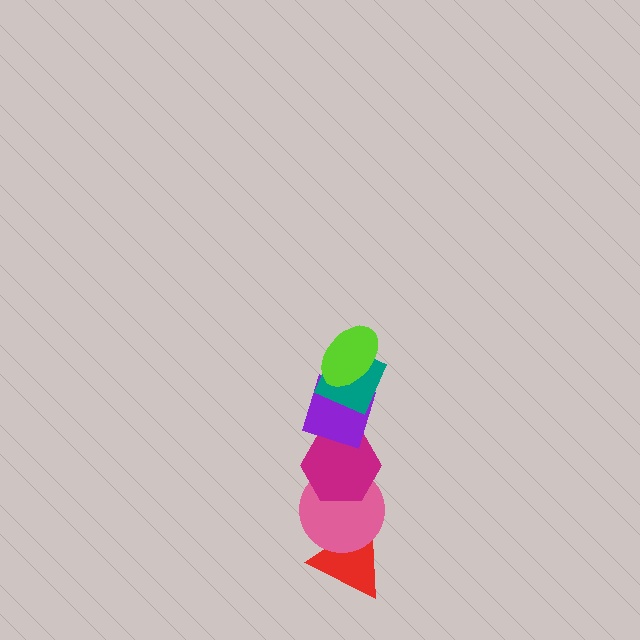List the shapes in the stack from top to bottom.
From top to bottom: the lime ellipse, the teal diamond, the purple diamond, the magenta hexagon, the pink circle, the red triangle.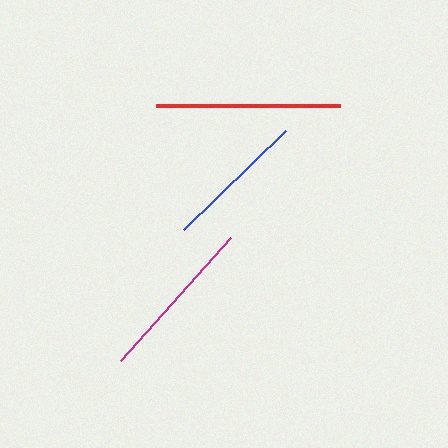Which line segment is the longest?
The red line is the longest at approximately 184 pixels.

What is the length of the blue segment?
The blue segment is approximately 143 pixels long.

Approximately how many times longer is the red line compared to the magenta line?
The red line is approximately 1.1 times the length of the magenta line.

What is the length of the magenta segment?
The magenta segment is approximately 165 pixels long.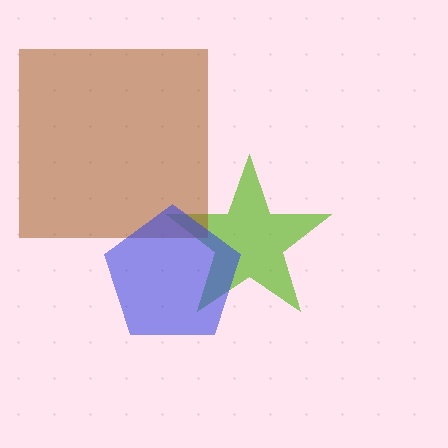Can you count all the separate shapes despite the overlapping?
Yes, there are 3 separate shapes.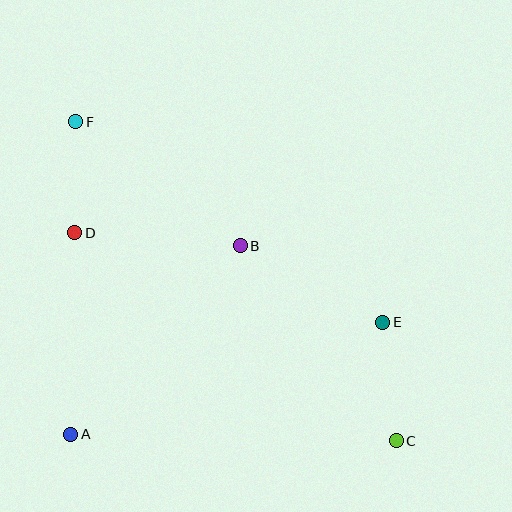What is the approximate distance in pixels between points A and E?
The distance between A and E is approximately 332 pixels.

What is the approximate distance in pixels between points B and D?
The distance between B and D is approximately 166 pixels.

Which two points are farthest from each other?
Points C and F are farthest from each other.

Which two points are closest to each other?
Points D and F are closest to each other.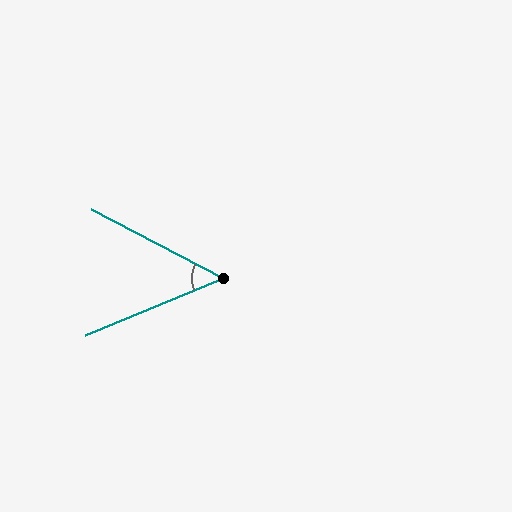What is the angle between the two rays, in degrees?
Approximately 50 degrees.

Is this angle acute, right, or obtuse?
It is acute.